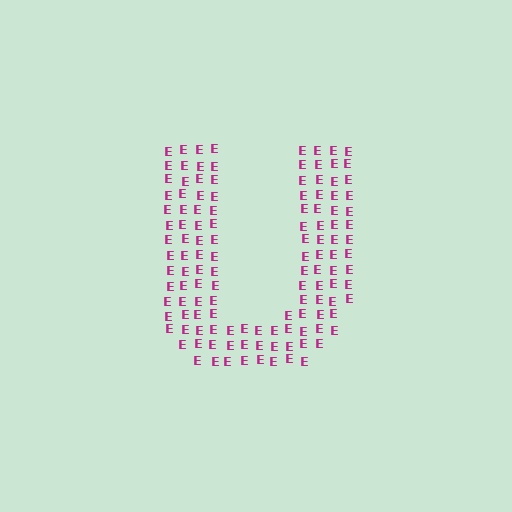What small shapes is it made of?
It is made of small letter E's.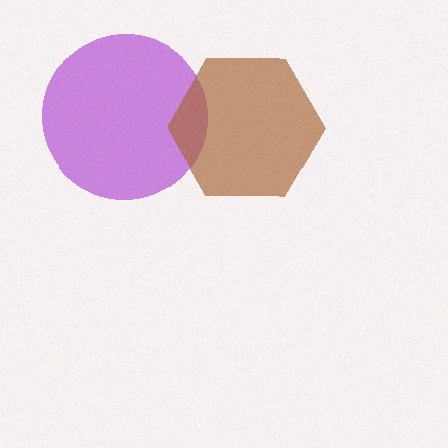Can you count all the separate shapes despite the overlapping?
Yes, there are 2 separate shapes.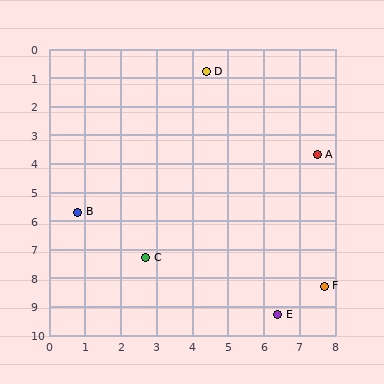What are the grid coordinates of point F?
Point F is at approximately (7.7, 8.3).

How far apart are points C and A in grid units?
Points C and A are about 6.0 grid units apart.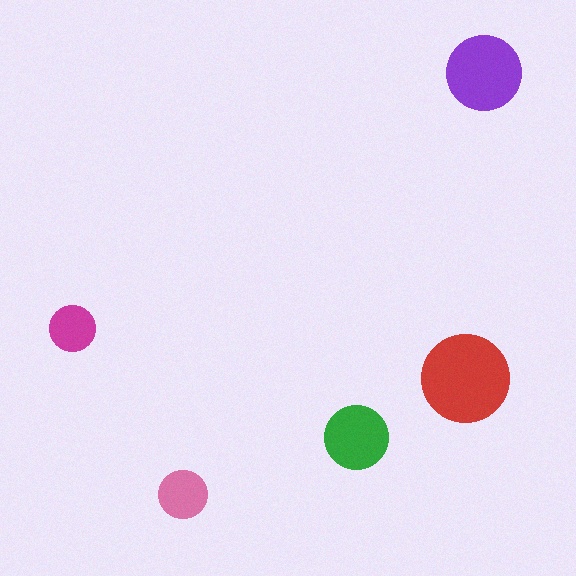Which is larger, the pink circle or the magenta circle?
The pink one.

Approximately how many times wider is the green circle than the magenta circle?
About 1.5 times wider.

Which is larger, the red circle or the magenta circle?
The red one.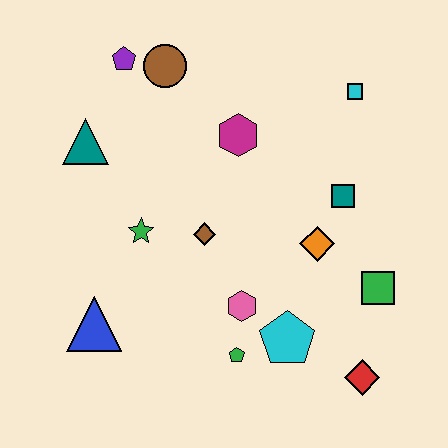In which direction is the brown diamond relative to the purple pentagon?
The brown diamond is below the purple pentagon.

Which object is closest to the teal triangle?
The purple pentagon is closest to the teal triangle.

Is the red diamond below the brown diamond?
Yes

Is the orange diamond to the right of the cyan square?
No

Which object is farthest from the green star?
The red diamond is farthest from the green star.